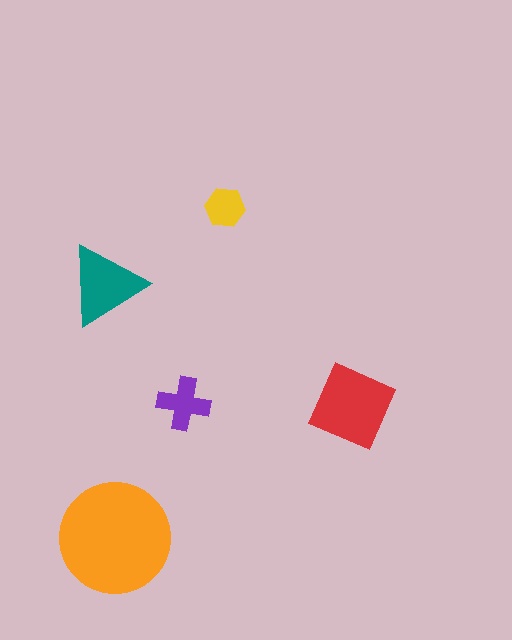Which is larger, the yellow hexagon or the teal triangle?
The teal triangle.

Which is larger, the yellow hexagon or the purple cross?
The purple cross.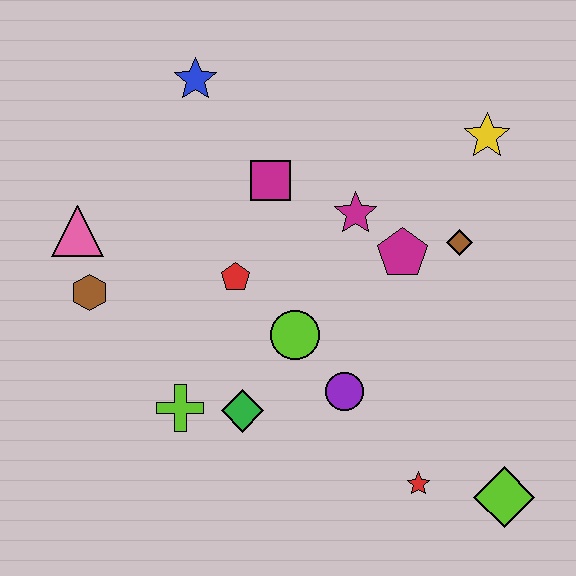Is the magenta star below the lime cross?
No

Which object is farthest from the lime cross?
The yellow star is farthest from the lime cross.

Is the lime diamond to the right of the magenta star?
Yes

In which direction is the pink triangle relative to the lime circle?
The pink triangle is to the left of the lime circle.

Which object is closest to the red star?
The lime diamond is closest to the red star.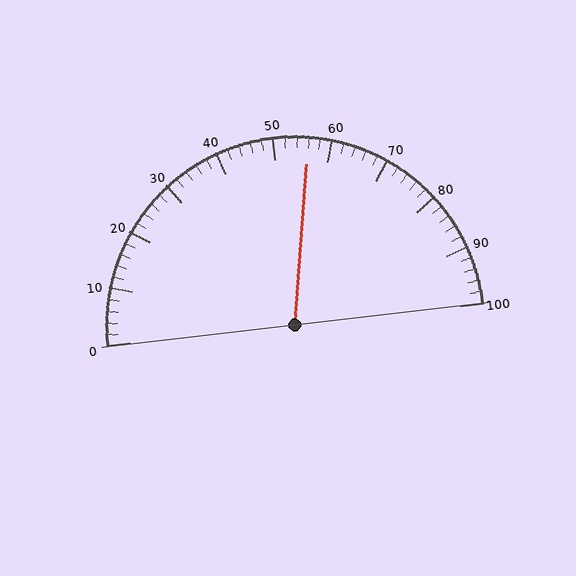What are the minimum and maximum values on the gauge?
The gauge ranges from 0 to 100.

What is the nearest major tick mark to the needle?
The nearest major tick mark is 60.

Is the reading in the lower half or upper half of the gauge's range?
The reading is in the upper half of the range (0 to 100).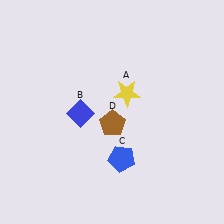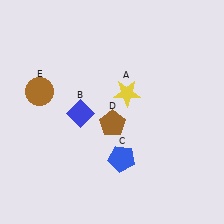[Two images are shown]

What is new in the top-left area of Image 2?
A brown circle (E) was added in the top-left area of Image 2.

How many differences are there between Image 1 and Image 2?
There is 1 difference between the two images.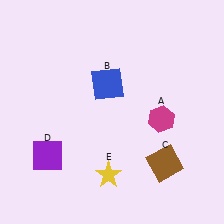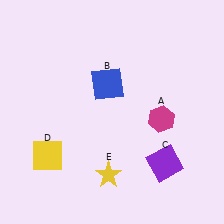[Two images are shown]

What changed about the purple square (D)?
In Image 1, D is purple. In Image 2, it changed to yellow.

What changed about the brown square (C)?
In Image 1, C is brown. In Image 2, it changed to purple.